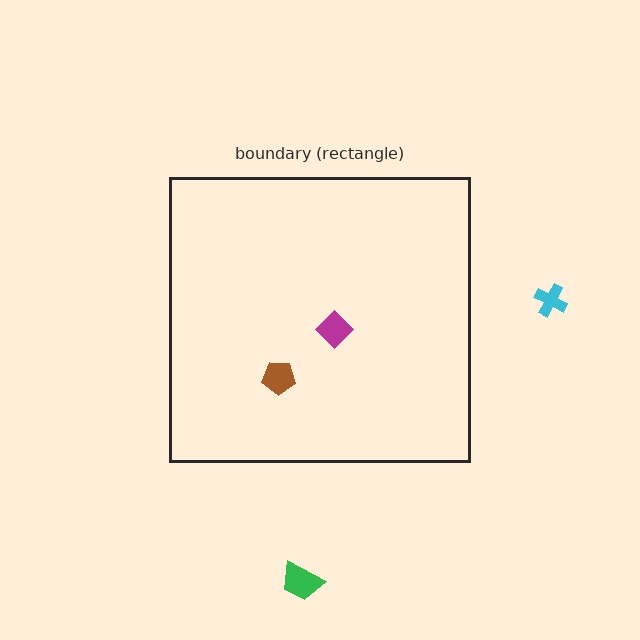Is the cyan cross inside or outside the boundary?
Outside.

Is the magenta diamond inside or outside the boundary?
Inside.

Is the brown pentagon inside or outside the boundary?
Inside.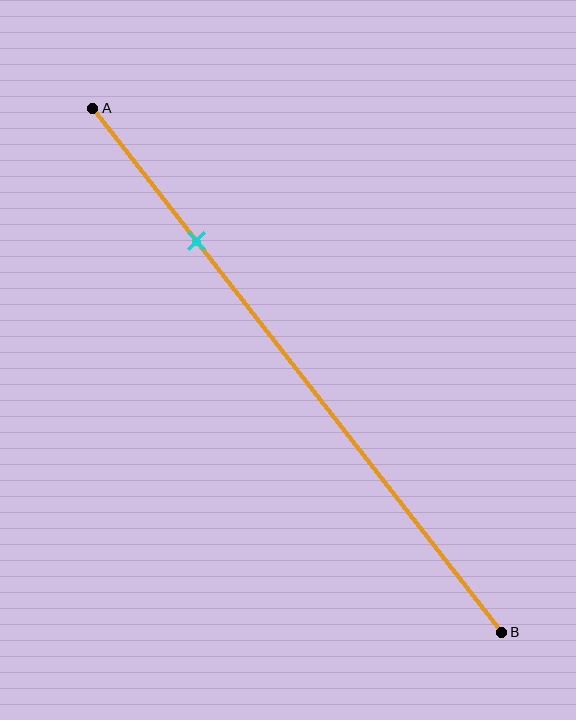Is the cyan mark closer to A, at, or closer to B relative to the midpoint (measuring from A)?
The cyan mark is closer to point A than the midpoint of segment AB.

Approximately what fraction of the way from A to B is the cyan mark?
The cyan mark is approximately 25% of the way from A to B.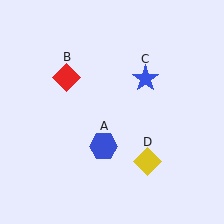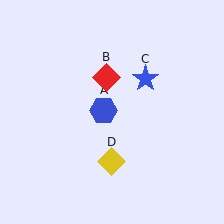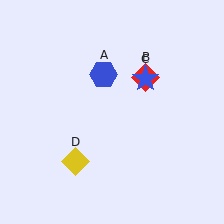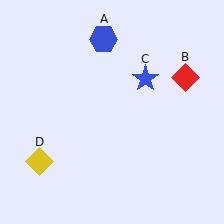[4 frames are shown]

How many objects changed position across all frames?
3 objects changed position: blue hexagon (object A), red diamond (object B), yellow diamond (object D).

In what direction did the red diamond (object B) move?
The red diamond (object B) moved right.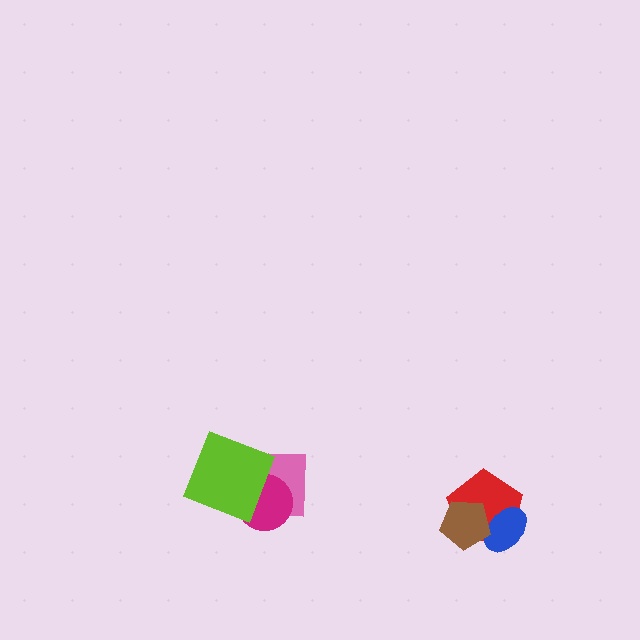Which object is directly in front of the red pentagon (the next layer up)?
The blue ellipse is directly in front of the red pentagon.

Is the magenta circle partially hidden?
Yes, it is partially covered by another shape.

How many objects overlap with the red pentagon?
2 objects overlap with the red pentagon.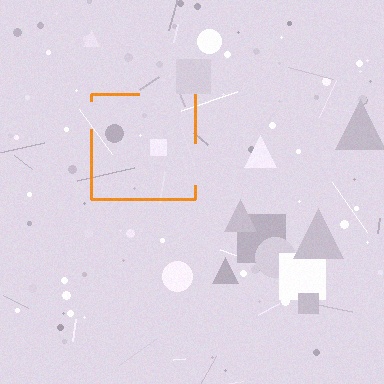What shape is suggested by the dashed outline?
The dashed outline suggests a square.